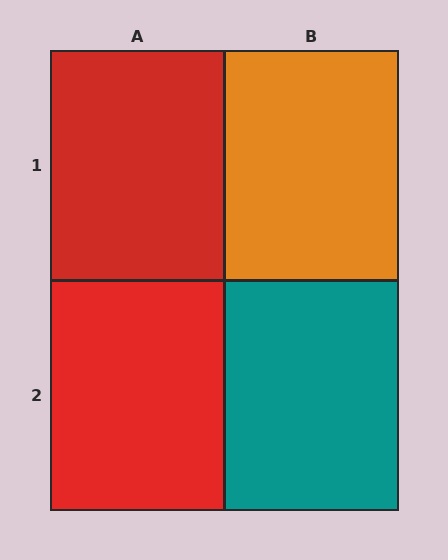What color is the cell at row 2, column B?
Teal.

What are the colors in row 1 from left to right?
Red, orange.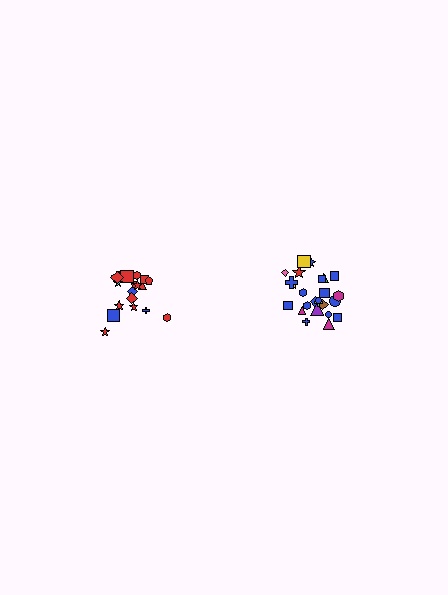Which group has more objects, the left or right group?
The right group.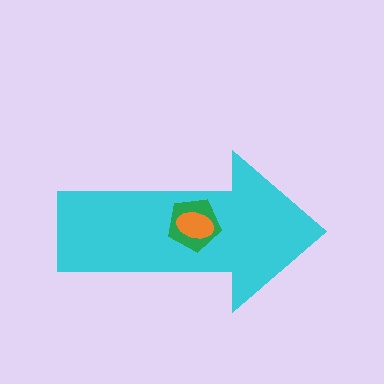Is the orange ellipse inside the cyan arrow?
Yes.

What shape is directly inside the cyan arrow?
The green pentagon.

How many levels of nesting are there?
3.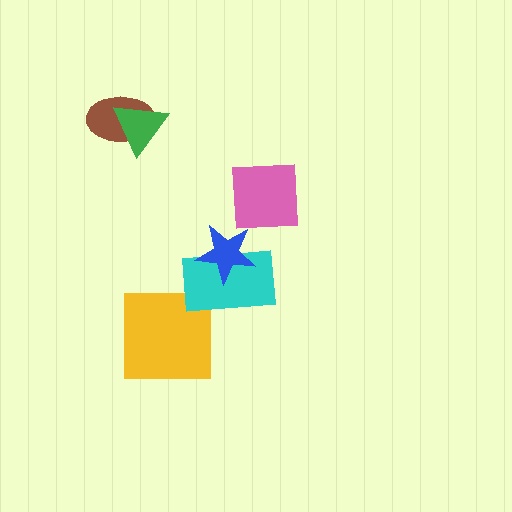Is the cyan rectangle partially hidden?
Yes, it is partially covered by another shape.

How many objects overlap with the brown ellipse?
1 object overlaps with the brown ellipse.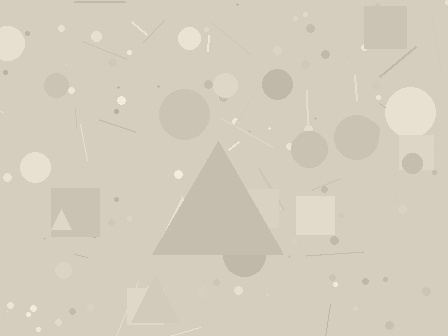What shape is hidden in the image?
A triangle is hidden in the image.